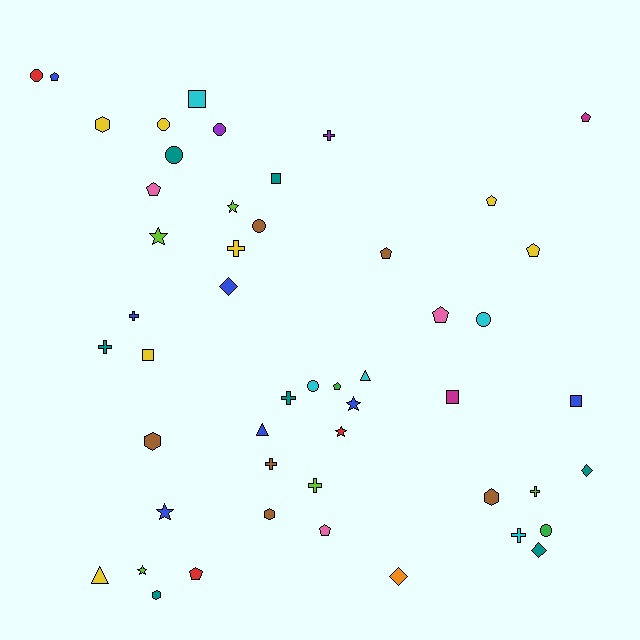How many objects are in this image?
There are 50 objects.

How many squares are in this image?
There are 5 squares.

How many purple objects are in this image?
There are 2 purple objects.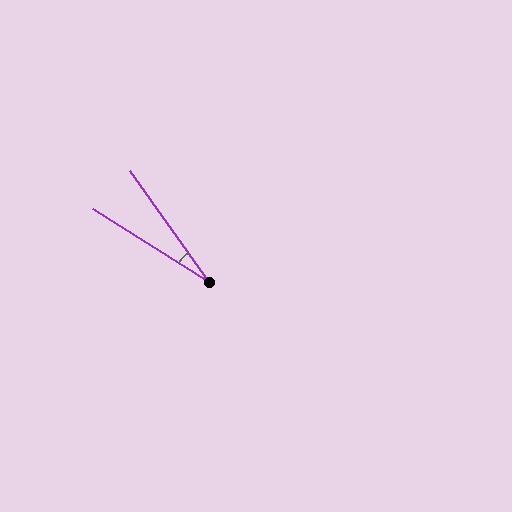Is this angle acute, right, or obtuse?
It is acute.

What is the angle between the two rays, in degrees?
Approximately 23 degrees.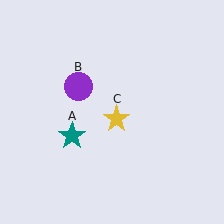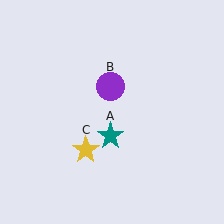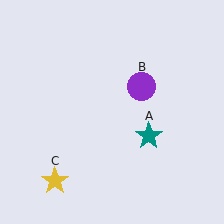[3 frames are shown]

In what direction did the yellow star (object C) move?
The yellow star (object C) moved down and to the left.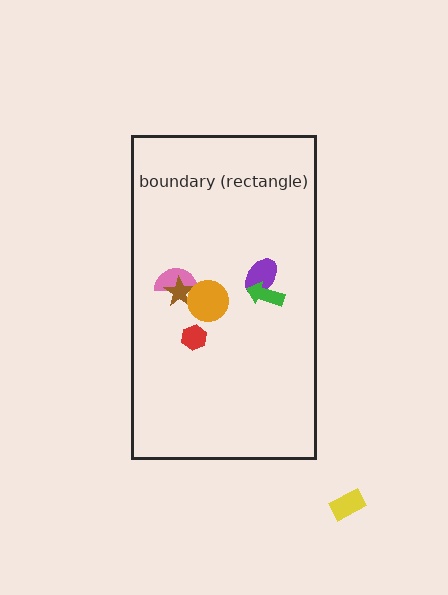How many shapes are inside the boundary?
6 inside, 1 outside.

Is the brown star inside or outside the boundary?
Inside.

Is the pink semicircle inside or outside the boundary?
Inside.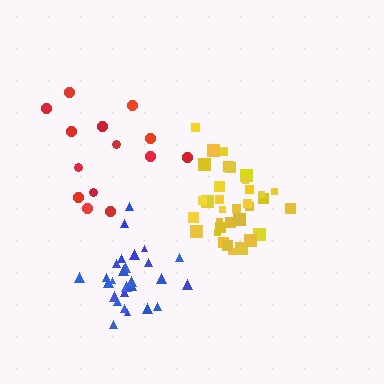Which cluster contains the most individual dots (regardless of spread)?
Yellow (34).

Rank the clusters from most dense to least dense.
blue, yellow, red.